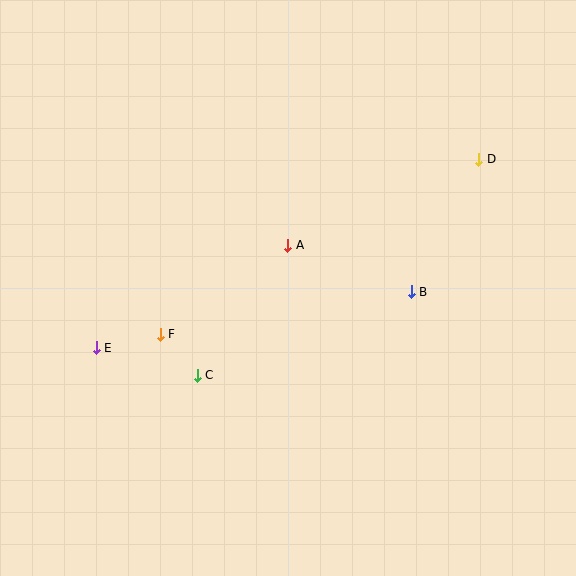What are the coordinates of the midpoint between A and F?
The midpoint between A and F is at (224, 290).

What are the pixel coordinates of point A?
Point A is at (287, 245).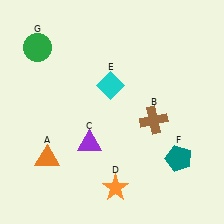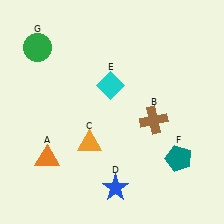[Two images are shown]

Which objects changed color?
C changed from purple to orange. D changed from orange to blue.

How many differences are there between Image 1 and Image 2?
There are 2 differences between the two images.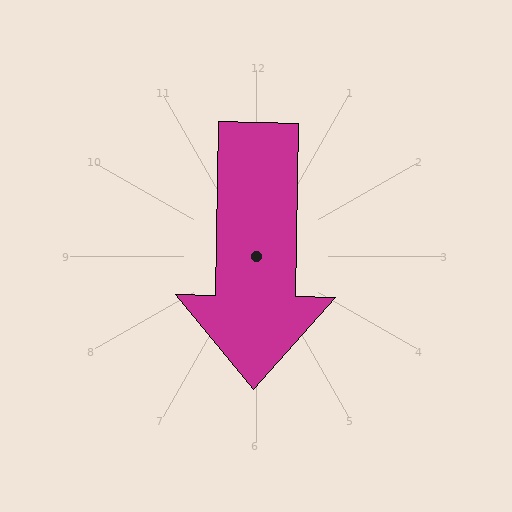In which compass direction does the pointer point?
South.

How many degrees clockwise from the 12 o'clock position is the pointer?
Approximately 181 degrees.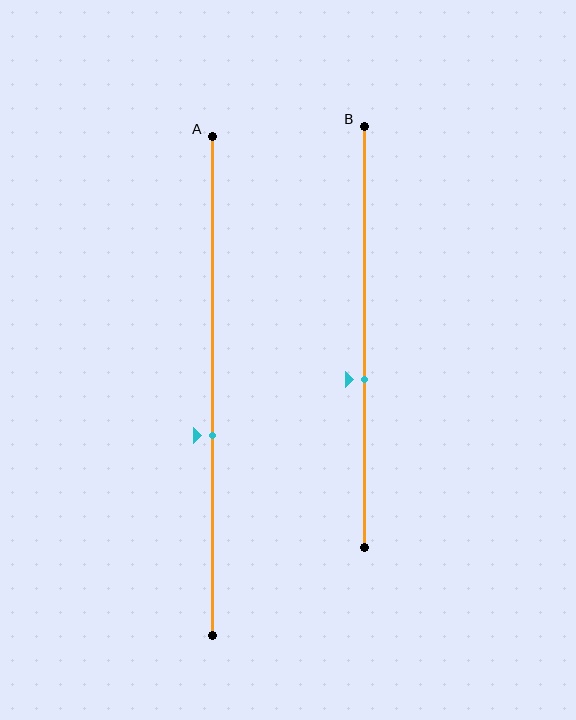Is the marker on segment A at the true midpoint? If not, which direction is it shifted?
No, the marker on segment A is shifted downward by about 10% of the segment length.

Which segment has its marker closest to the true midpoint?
Segment B has its marker closest to the true midpoint.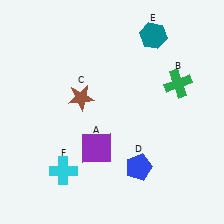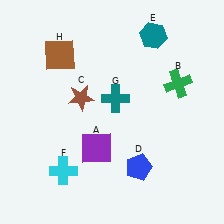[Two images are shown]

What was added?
A teal cross (G), a brown square (H) were added in Image 2.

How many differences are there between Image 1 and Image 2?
There are 2 differences between the two images.